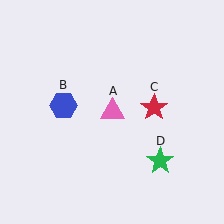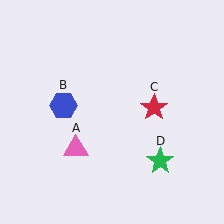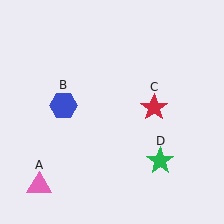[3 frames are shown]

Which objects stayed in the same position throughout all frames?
Blue hexagon (object B) and red star (object C) and green star (object D) remained stationary.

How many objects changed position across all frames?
1 object changed position: pink triangle (object A).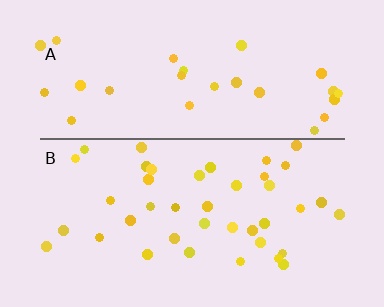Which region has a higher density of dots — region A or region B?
B (the bottom).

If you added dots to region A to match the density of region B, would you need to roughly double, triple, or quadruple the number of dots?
Approximately double.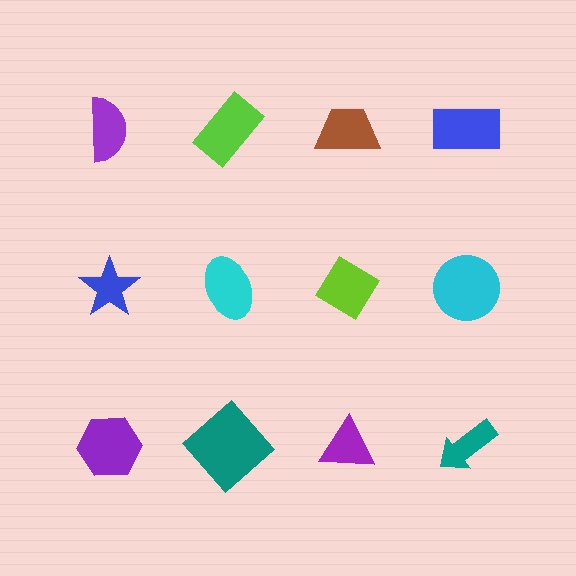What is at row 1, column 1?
A purple semicircle.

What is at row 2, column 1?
A blue star.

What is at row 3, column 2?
A teal diamond.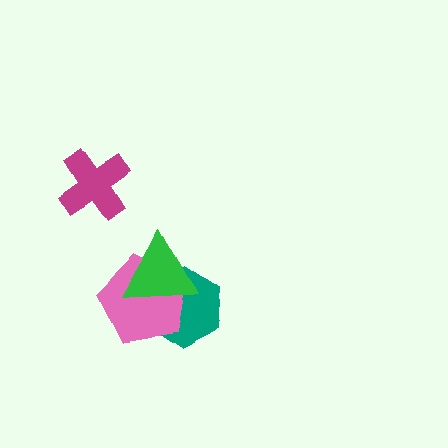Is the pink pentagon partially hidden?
Yes, it is partially covered by another shape.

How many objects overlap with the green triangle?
2 objects overlap with the green triangle.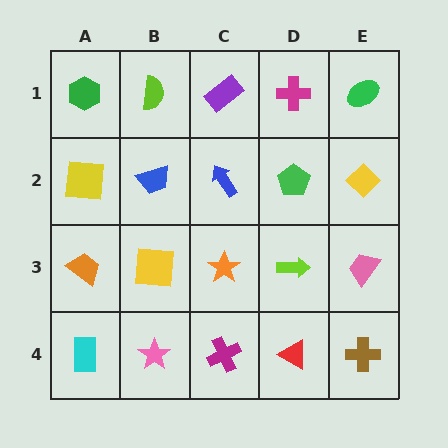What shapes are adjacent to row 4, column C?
An orange star (row 3, column C), a pink star (row 4, column B), a red triangle (row 4, column D).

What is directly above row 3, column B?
A blue trapezoid.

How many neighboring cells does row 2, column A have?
3.